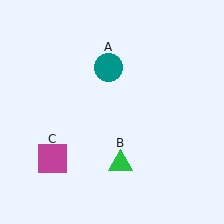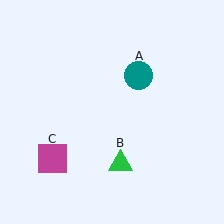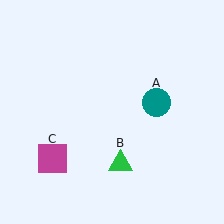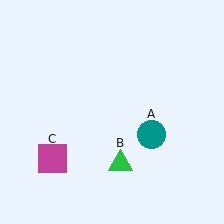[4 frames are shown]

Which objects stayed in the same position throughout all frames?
Green triangle (object B) and magenta square (object C) remained stationary.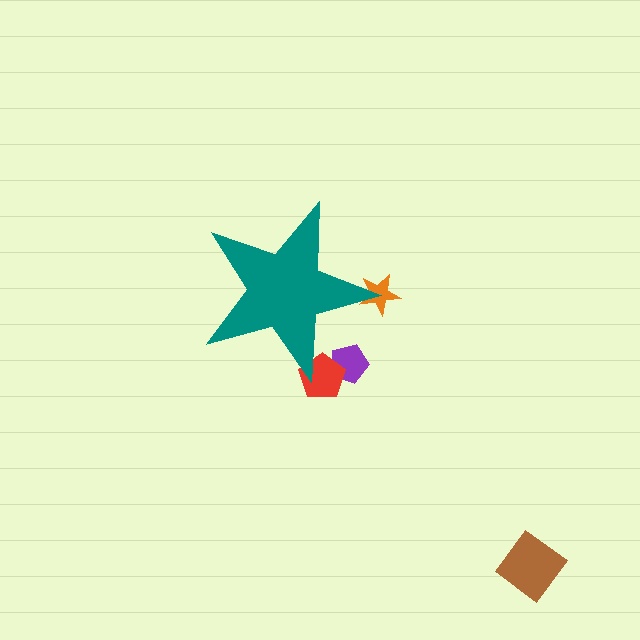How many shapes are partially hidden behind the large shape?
3 shapes are partially hidden.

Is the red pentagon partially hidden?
Yes, the red pentagon is partially hidden behind the teal star.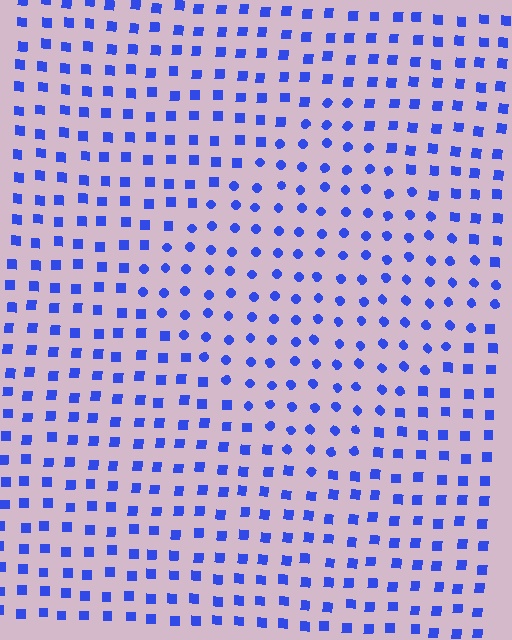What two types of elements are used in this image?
The image uses circles inside the diamond region and squares outside it.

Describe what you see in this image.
The image is filled with small blue elements arranged in a uniform grid. A diamond-shaped region contains circles, while the surrounding area contains squares. The boundary is defined purely by the change in element shape.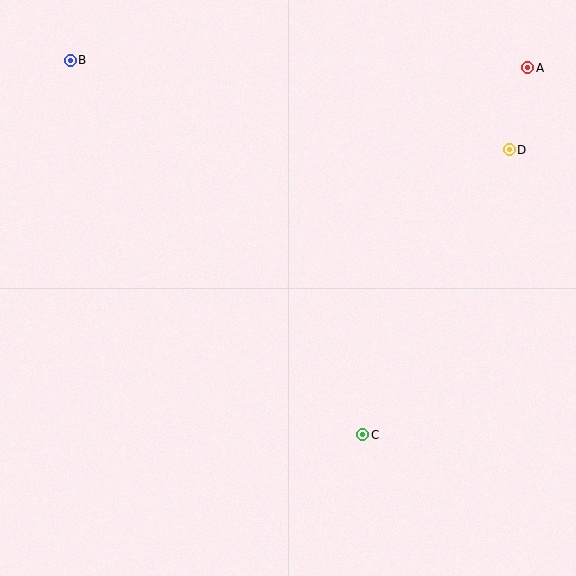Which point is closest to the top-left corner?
Point B is closest to the top-left corner.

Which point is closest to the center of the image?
Point C at (363, 435) is closest to the center.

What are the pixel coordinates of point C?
Point C is at (363, 435).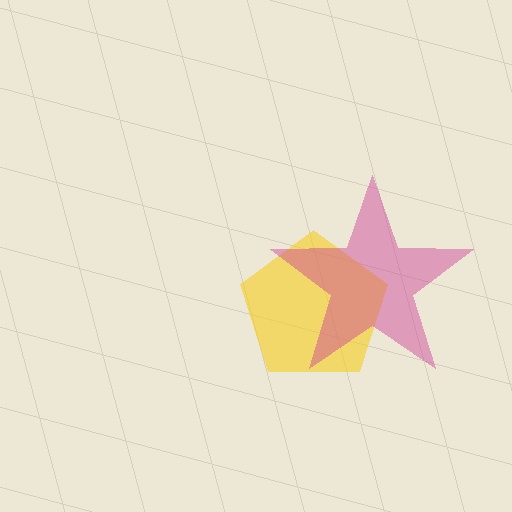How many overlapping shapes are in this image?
There are 2 overlapping shapes in the image.